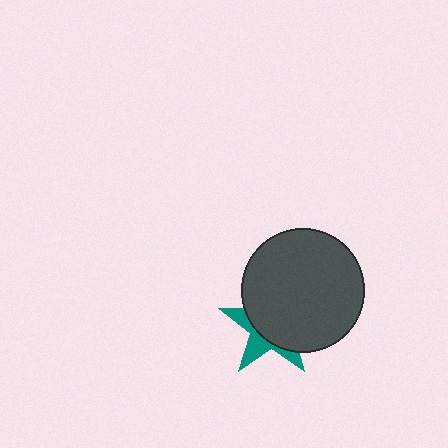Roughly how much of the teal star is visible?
A small part of it is visible (roughly 33%).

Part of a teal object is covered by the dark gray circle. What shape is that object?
It is a star.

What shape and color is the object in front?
The object in front is a dark gray circle.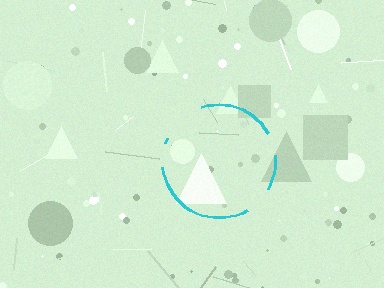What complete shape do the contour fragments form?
The contour fragments form a circle.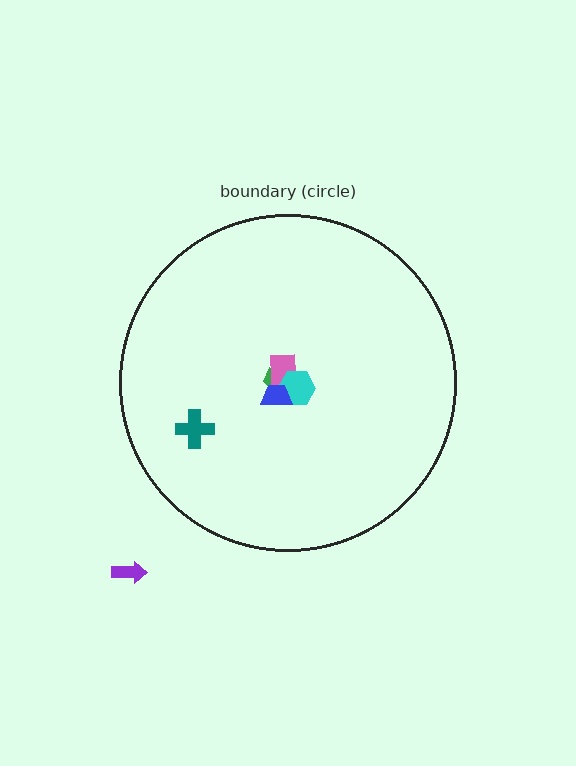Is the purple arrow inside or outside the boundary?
Outside.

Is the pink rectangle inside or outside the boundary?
Inside.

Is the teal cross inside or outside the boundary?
Inside.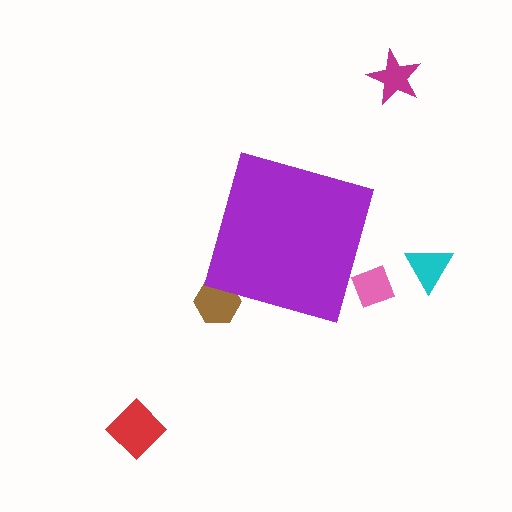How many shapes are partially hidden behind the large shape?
2 shapes are partially hidden.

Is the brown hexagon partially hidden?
Yes, the brown hexagon is partially hidden behind the purple diamond.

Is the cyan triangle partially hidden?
No, the cyan triangle is fully visible.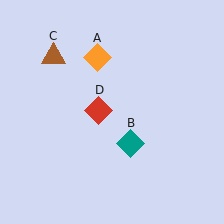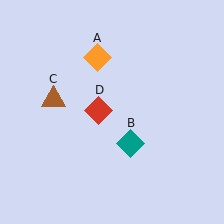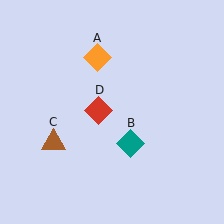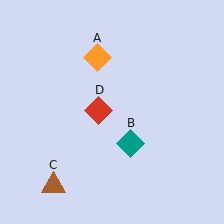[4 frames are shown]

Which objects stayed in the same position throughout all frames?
Orange diamond (object A) and teal diamond (object B) and red diamond (object D) remained stationary.